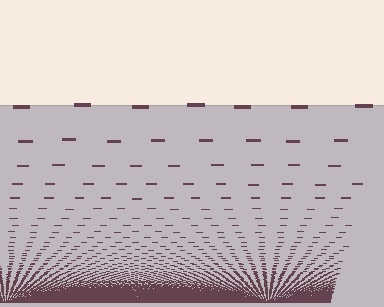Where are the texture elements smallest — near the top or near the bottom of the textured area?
Near the bottom.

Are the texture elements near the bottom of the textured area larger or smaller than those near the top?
Smaller. The gradient is inverted — elements near the bottom are smaller and denser.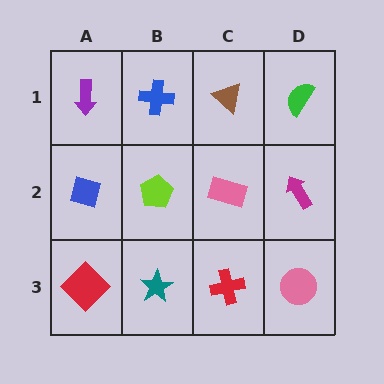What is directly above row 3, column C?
A pink rectangle.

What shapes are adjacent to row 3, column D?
A magenta arrow (row 2, column D), a red cross (row 3, column C).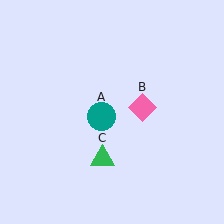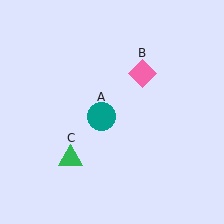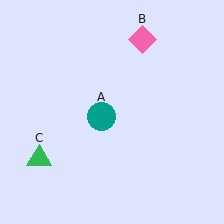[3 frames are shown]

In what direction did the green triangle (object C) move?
The green triangle (object C) moved left.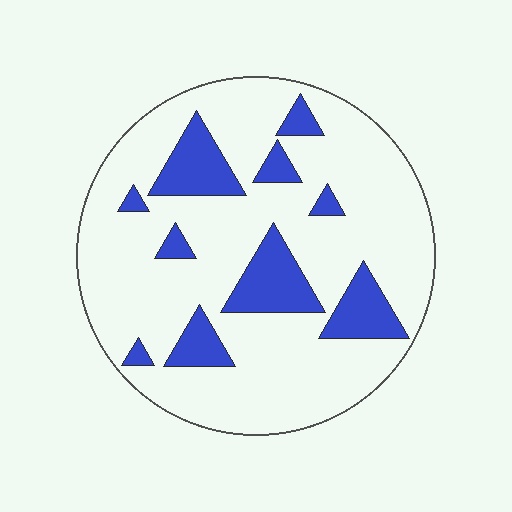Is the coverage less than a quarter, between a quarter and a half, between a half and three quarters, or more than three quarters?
Less than a quarter.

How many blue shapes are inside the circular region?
10.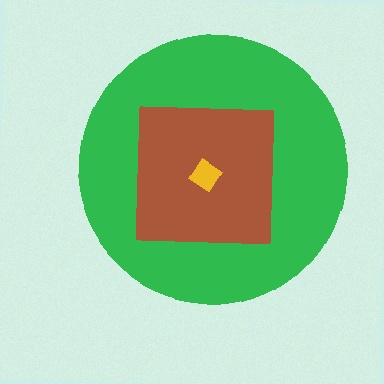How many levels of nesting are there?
3.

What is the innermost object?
The yellow diamond.